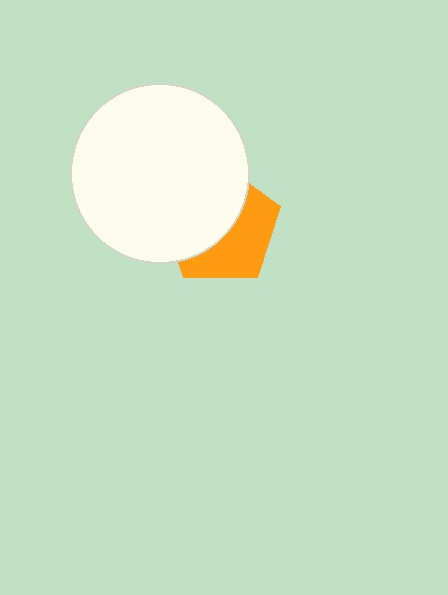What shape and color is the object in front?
The object in front is a white circle.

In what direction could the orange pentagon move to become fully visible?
The orange pentagon could move toward the lower-right. That would shift it out from behind the white circle entirely.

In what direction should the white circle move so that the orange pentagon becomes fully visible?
The white circle should move toward the upper-left. That is the shortest direction to clear the overlap and leave the orange pentagon fully visible.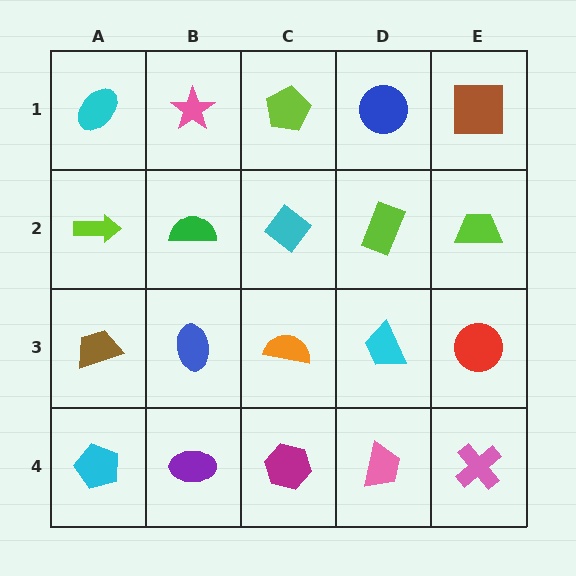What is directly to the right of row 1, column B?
A lime pentagon.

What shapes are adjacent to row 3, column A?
A lime arrow (row 2, column A), a cyan pentagon (row 4, column A), a blue ellipse (row 3, column B).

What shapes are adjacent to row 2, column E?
A brown square (row 1, column E), a red circle (row 3, column E), a lime rectangle (row 2, column D).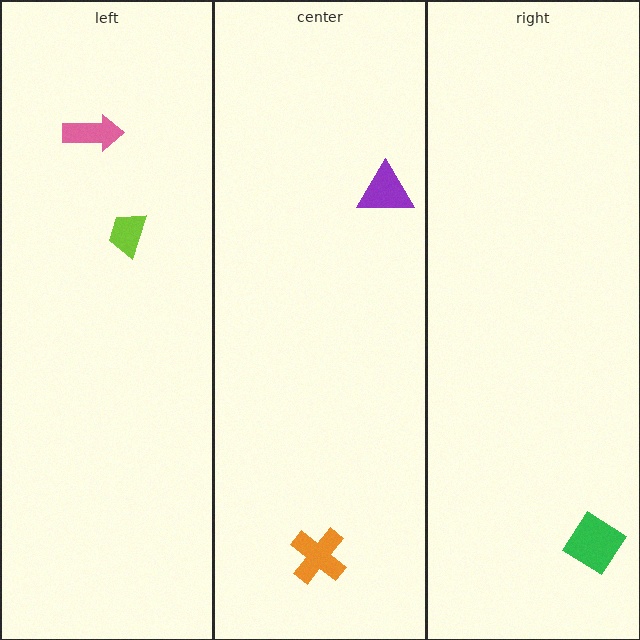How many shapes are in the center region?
2.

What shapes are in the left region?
The pink arrow, the lime trapezoid.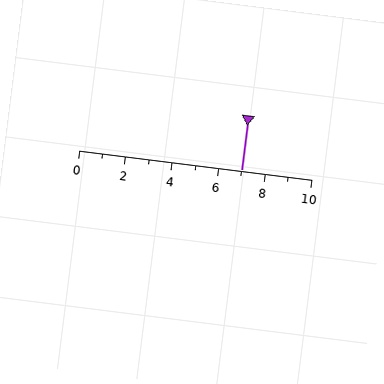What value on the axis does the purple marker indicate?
The marker indicates approximately 7.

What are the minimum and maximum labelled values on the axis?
The axis runs from 0 to 10.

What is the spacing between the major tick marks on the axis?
The major ticks are spaced 2 apart.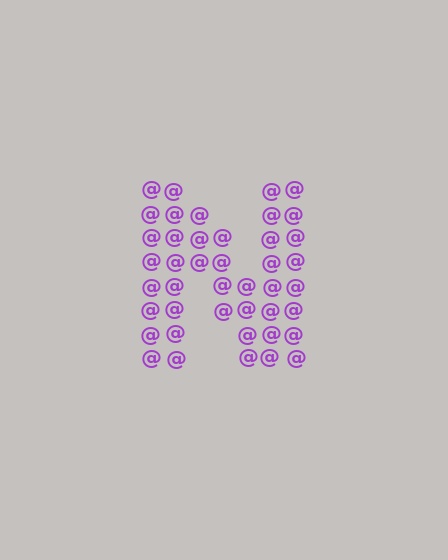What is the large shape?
The large shape is the letter N.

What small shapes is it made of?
It is made of small at signs.